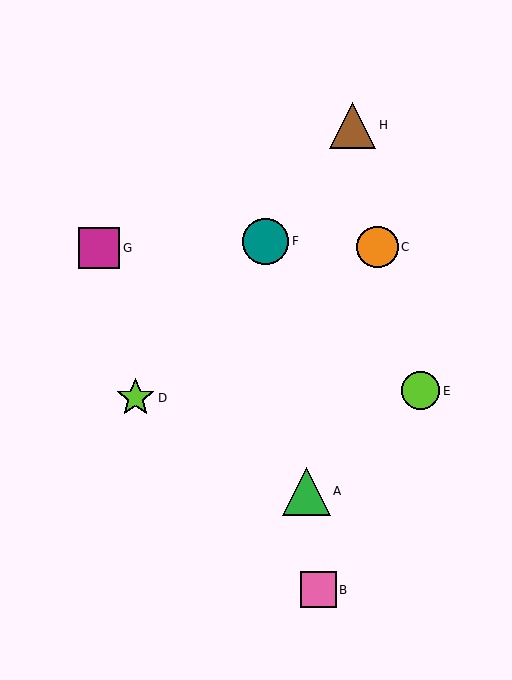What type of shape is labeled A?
Shape A is a green triangle.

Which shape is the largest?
The green triangle (labeled A) is the largest.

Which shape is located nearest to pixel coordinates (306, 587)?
The pink square (labeled B) at (318, 590) is nearest to that location.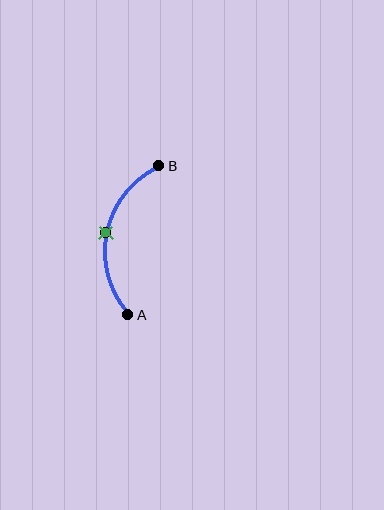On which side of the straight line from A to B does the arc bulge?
The arc bulges to the left of the straight line connecting A and B.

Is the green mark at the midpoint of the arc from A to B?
Yes. The green mark lies on the arc at equal arc-length from both A and B — it is the arc midpoint.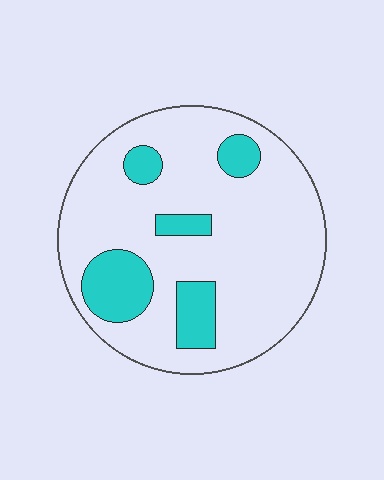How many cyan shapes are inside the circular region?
5.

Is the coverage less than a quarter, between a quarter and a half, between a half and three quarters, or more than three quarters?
Less than a quarter.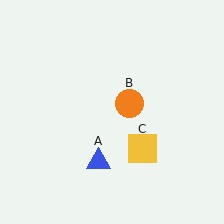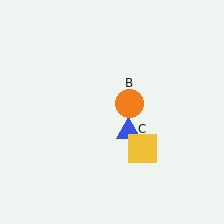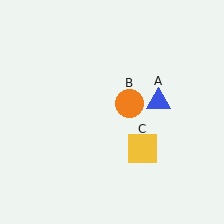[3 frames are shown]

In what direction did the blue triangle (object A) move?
The blue triangle (object A) moved up and to the right.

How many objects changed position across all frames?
1 object changed position: blue triangle (object A).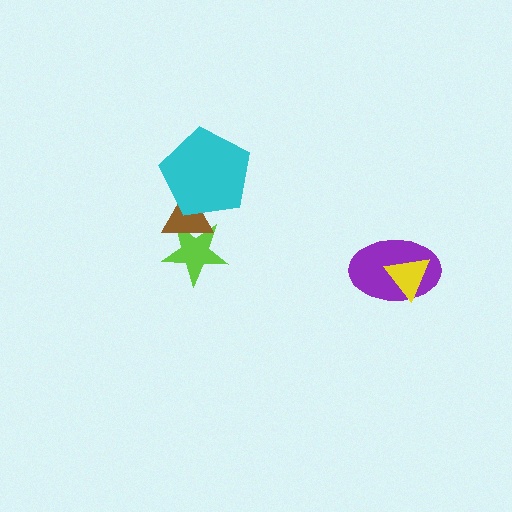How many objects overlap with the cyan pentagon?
1 object overlaps with the cyan pentagon.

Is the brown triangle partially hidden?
Yes, it is partially covered by another shape.